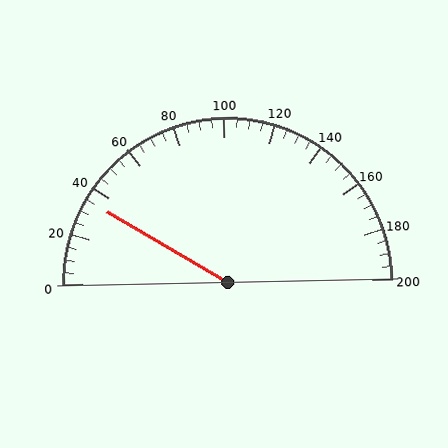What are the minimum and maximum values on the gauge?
The gauge ranges from 0 to 200.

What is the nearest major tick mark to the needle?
The nearest major tick mark is 40.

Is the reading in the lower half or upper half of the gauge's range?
The reading is in the lower half of the range (0 to 200).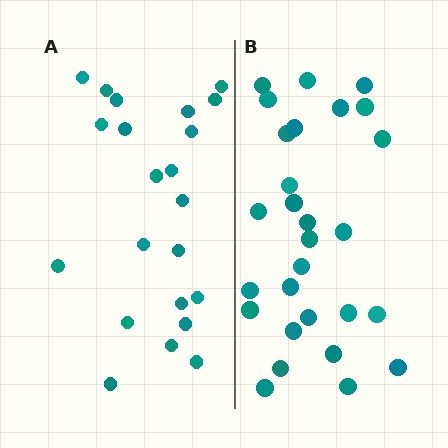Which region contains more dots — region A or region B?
Region B (the right region) has more dots.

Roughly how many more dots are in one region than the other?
Region B has about 6 more dots than region A.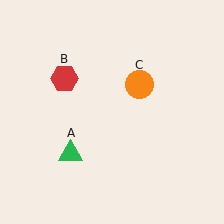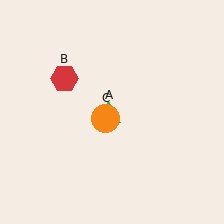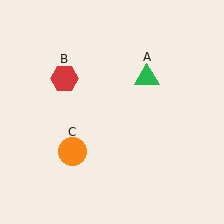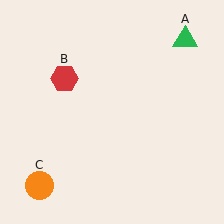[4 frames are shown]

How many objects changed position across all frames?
2 objects changed position: green triangle (object A), orange circle (object C).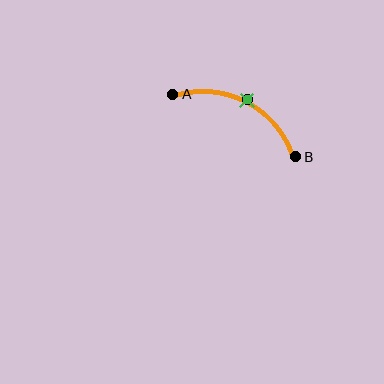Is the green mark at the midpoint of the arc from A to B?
Yes. The green mark lies on the arc at equal arc-length from both A and B — it is the arc midpoint.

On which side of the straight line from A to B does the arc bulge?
The arc bulges above the straight line connecting A and B.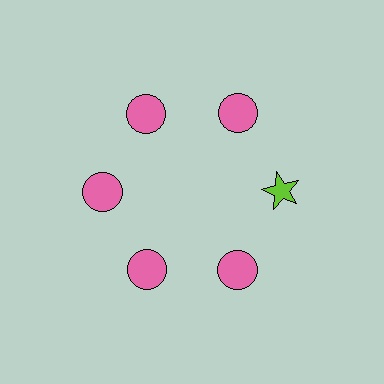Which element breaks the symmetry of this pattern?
The lime star at roughly the 3 o'clock position breaks the symmetry. All other shapes are pink circles.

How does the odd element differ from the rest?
It differs in both color (lime instead of pink) and shape (star instead of circle).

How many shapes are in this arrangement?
There are 6 shapes arranged in a ring pattern.